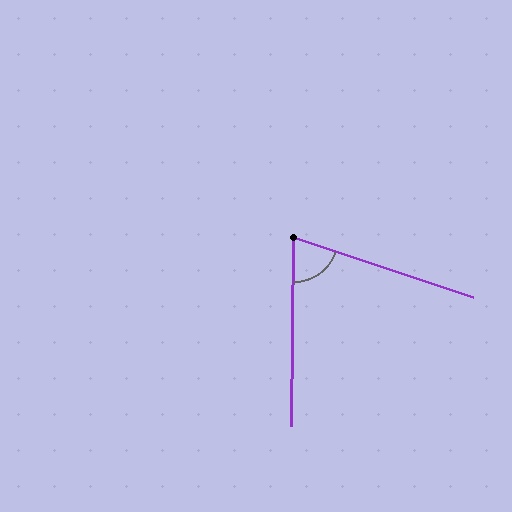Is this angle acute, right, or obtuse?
It is acute.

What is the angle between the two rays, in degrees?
Approximately 72 degrees.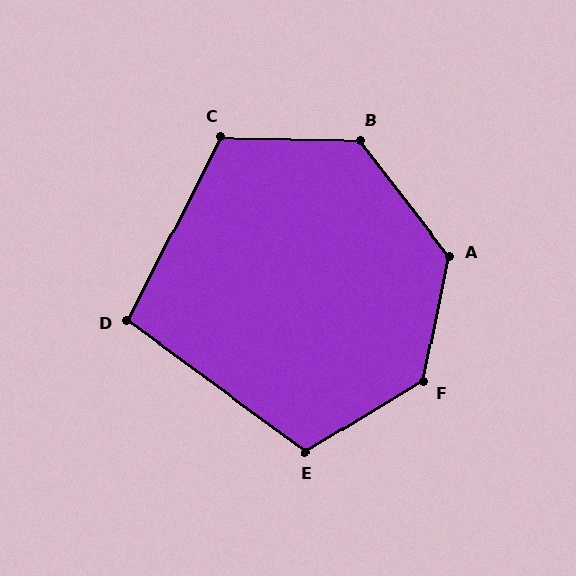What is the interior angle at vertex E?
Approximately 113 degrees (obtuse).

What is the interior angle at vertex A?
Approximately 131 degrees (obtuse).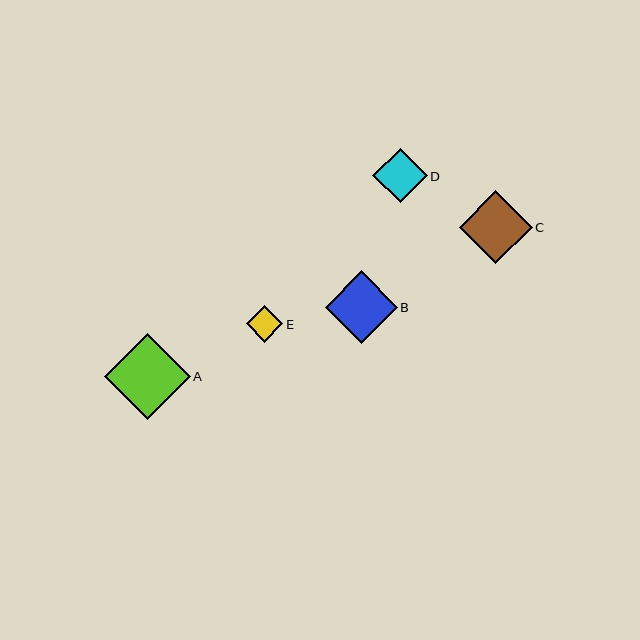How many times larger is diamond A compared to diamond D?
Diamond A is approximately 1.6 times the size of diamond D.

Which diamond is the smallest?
Diamond E is the smallest with a size of approximately 36 pixels.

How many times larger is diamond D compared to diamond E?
Diamond D is approximately 1.5 times the size of diamond E.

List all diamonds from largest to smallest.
From largest to smallest: A, C, B, D, E.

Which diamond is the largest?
Diamond A is the largest with a size of approximately 86 pixels.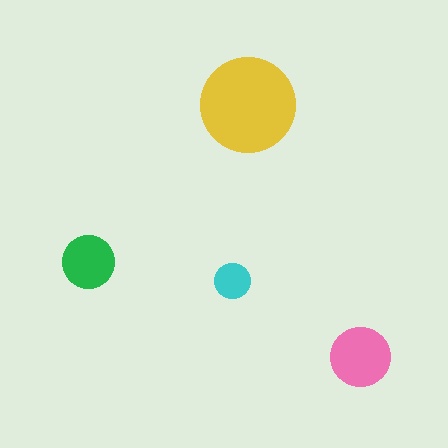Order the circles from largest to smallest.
the yellow one, the pink one, the green one, the cyan one.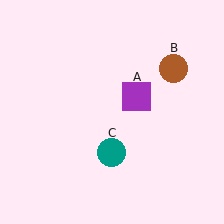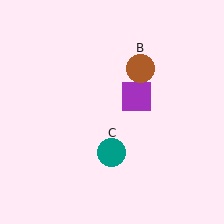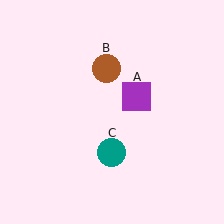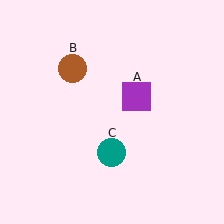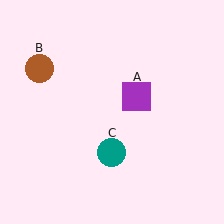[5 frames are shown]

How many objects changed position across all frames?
1 object changed position: brown circle (object B).